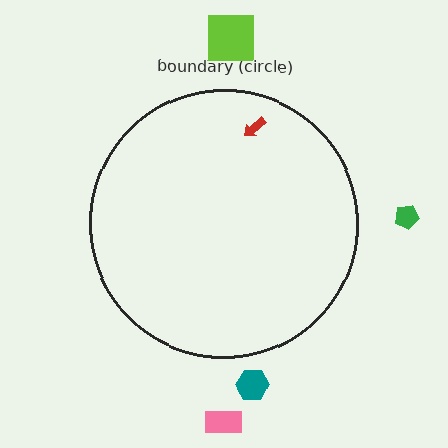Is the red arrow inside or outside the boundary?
Inside.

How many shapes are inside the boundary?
1 inside, 4 outside.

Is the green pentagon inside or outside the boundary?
Outside.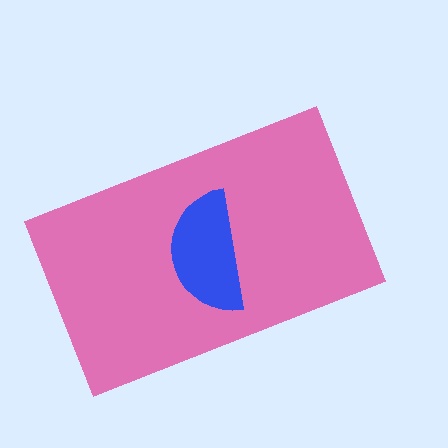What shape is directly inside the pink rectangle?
The blue semicircle.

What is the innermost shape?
The blue semicircle.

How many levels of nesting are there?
2.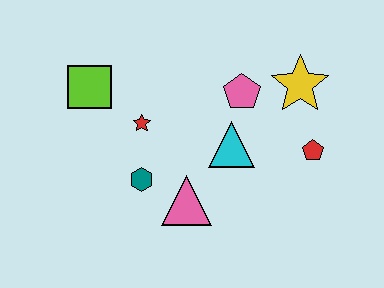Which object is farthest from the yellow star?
The lime square is farthest from the yellow star.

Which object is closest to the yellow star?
The pink pentagon is closest to the yellow star.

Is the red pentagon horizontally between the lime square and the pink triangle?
No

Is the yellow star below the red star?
No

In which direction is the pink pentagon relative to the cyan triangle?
The pink pentagon is above the cyan triangle.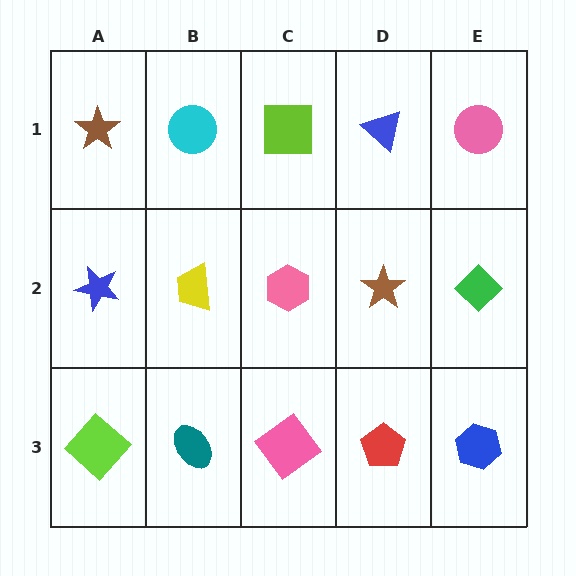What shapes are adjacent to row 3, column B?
A yellow trapezoid (row 2, column B), a lime diamond (row 3, column A), a pink diamond (row 3, column C).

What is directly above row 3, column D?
A brown star.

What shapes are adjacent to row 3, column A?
A blue star (row 2, column A), a teal ellipse (row 3, column B).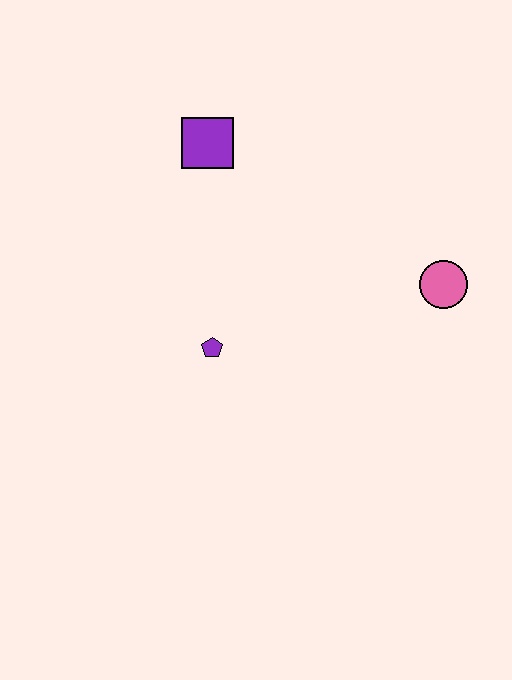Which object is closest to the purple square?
The purple pentagon is closest to the purple square.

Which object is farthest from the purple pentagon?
The pink circle is farthest from the purple pentagon.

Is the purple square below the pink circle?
No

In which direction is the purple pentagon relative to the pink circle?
The purple pentagon is to the left of the pink circle.